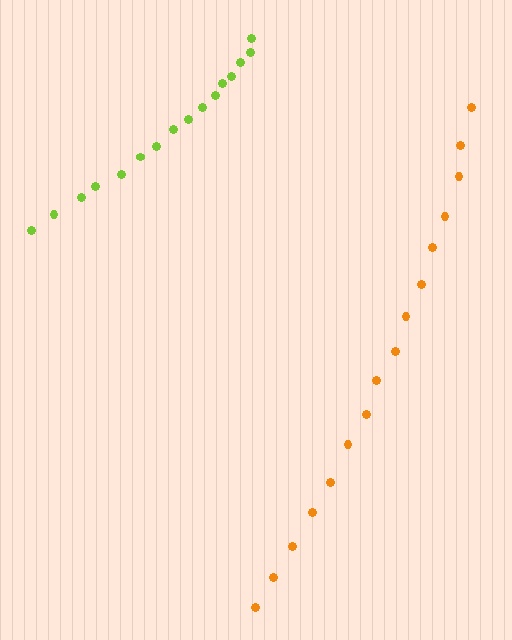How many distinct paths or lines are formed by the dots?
There are 2 distinct paths.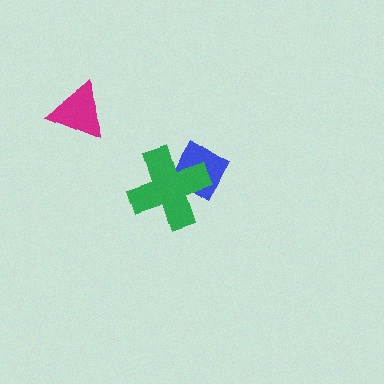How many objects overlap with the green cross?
1 object overlaps with the green cross.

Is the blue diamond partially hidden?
Yes, it is partially covered by another shape.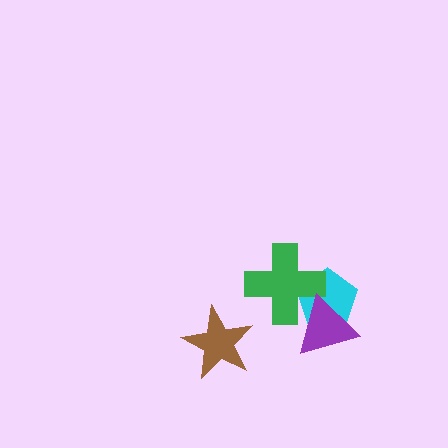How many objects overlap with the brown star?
0 objects overlap with the brown star.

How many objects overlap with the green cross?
2 objects overlap with the green cross.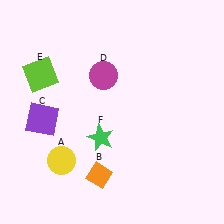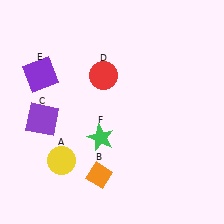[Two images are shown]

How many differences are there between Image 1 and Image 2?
There are 2 differences between the two images.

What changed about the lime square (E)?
In Image 1, E is lime. In Image 2, it changed to purple.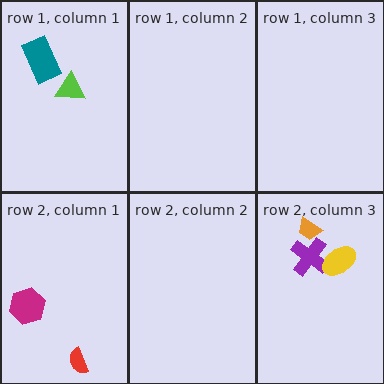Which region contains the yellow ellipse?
The row 2, column 3 region.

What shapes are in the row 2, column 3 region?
The purple cross, the orange trapezoid, the yellow ellipse.